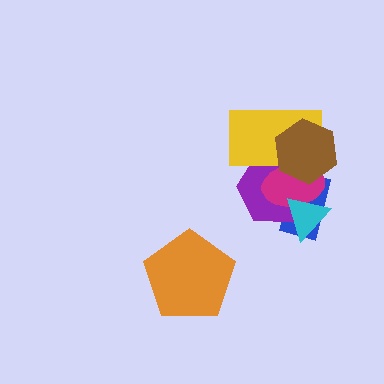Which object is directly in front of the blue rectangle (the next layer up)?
The purple hexagon is directly in front of the blue rectangle.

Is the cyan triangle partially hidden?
No, no other shape covers it.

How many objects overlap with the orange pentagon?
0 objects overlap with the orange pentagon.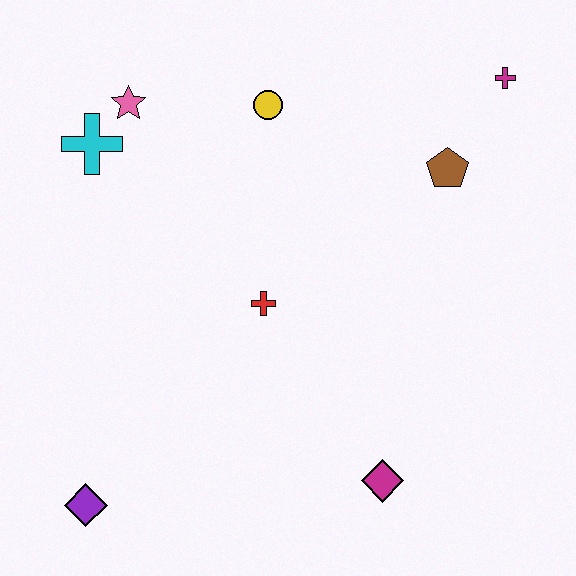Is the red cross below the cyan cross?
Yes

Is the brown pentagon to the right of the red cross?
Yes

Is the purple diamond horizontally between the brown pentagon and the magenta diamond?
No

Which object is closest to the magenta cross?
The brown pentagon is closest to the magenta cross.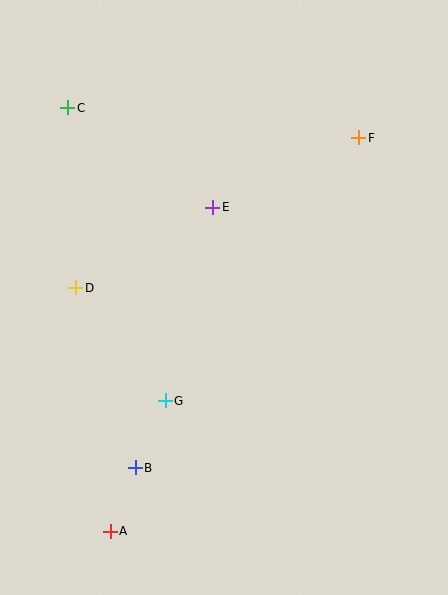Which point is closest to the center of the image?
Point E at (213, 207) is closest to the center.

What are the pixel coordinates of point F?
Point F is at (359, 138).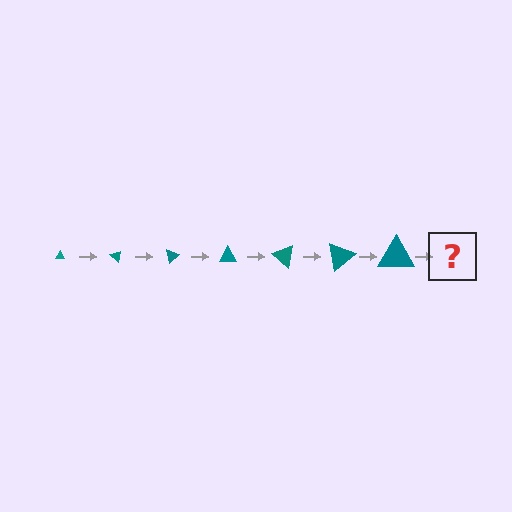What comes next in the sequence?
The next element should be a triangle, larger than the previous one and rotated 280 degrees from the start.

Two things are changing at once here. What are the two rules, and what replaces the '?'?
The two rules are that the triangle grows larger each step and it rotates 40 degrees each step. The '?' should be a triangle, larger than the previous one and rotated 280 degrees from the start.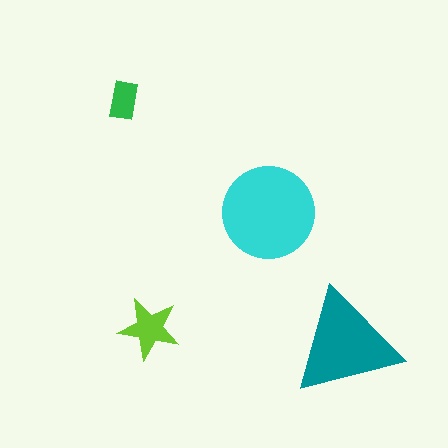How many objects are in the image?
There are 4 objects in the image.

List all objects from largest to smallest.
The cyan circle, the teal triangle, the lime star, the green rectangle.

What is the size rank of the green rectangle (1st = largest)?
4th.